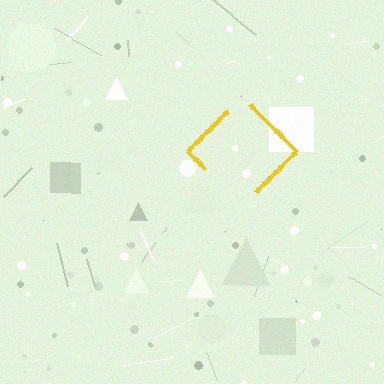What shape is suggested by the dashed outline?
The dashed outline suggests a diamond.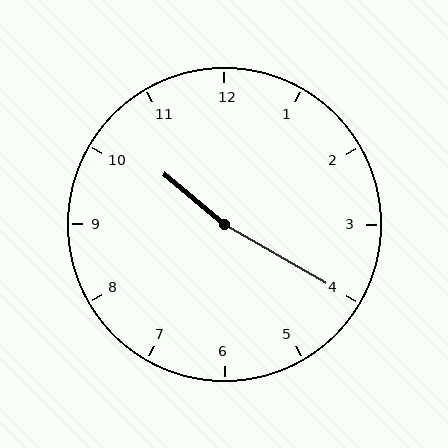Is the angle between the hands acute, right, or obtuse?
It is obtuse.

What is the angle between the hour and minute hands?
Approximately 170 degrees.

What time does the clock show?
10:20.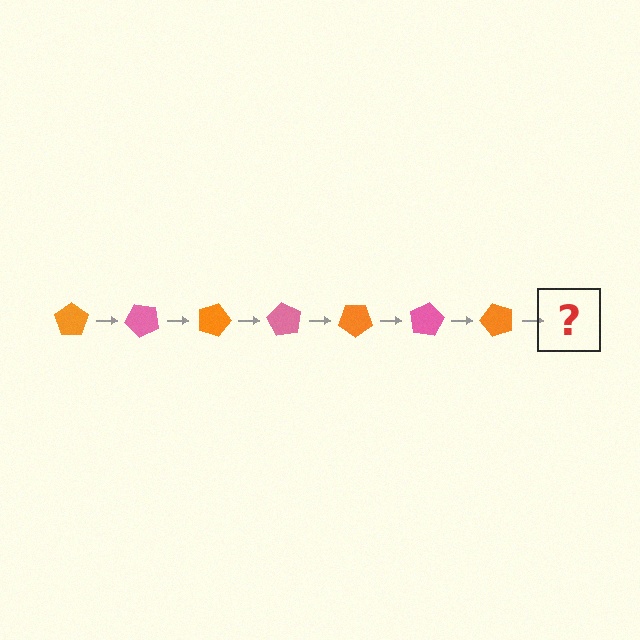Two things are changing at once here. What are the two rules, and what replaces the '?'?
The two rules are that it rotates 45 degrees each step and the color cycles through orange and pink. The '?' should be a pink pentagon, rotated 315 degrees from the start.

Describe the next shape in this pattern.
It should be a pink pentagon, rotated 315 degrees from the start.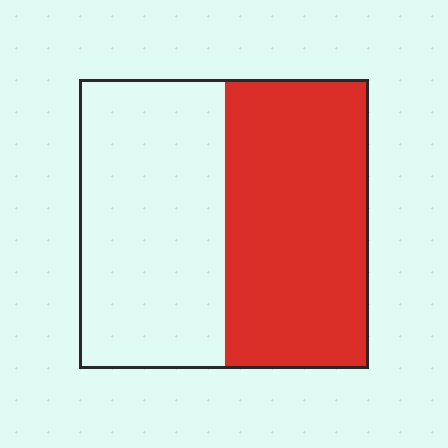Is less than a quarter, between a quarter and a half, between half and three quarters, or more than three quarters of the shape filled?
Between a quarter and a half.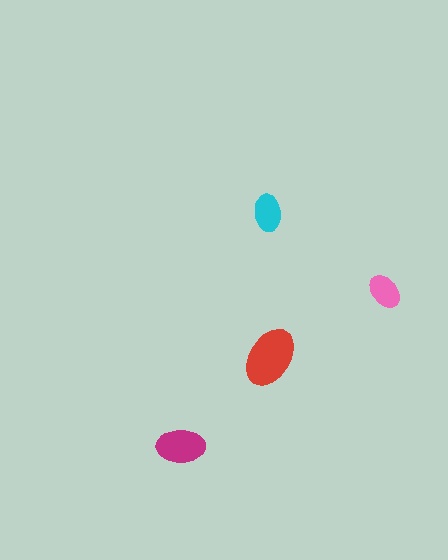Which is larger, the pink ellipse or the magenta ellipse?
The magenta one.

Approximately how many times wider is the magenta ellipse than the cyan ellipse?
About 1.5 times wider.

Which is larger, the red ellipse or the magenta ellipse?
The red one.